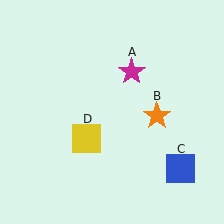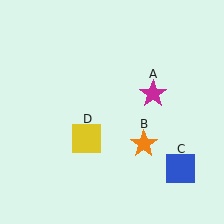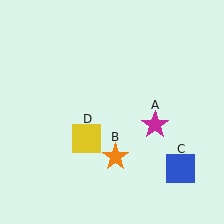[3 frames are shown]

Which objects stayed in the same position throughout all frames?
Blue square (object C) and yellow square (object D) remained stationary.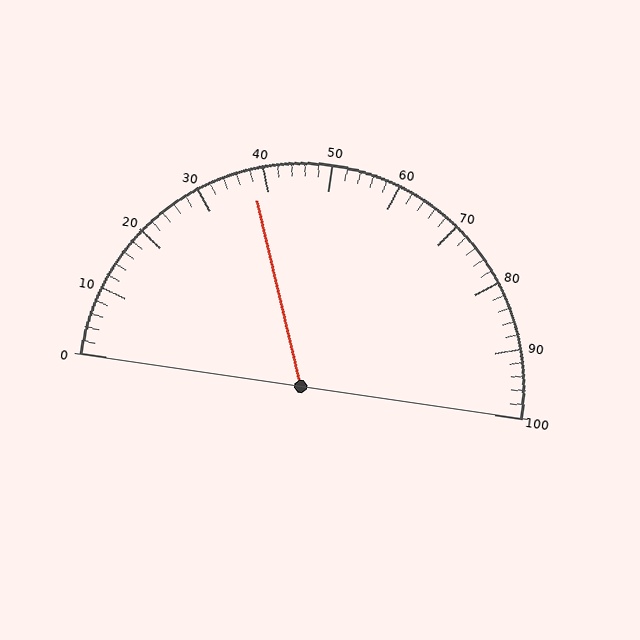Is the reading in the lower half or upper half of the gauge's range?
The reading is in the lower half of the range (0 to 100).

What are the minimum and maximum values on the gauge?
The gauge ranges from 0 to 100.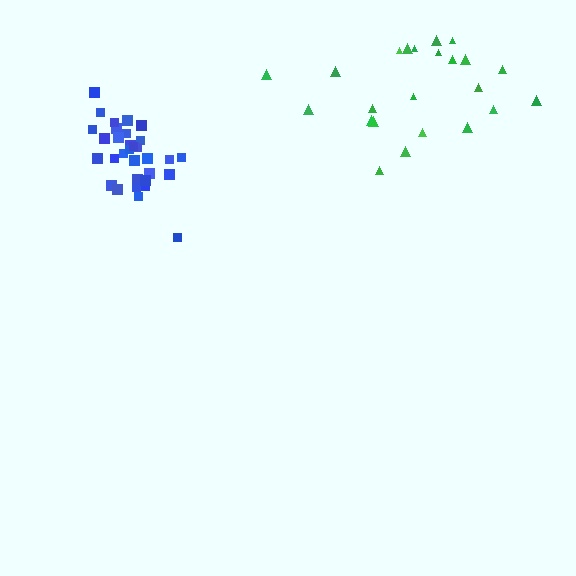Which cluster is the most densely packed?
Blue.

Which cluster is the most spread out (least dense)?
Green.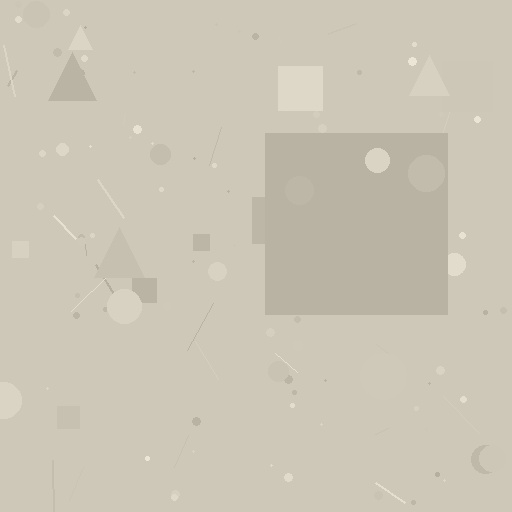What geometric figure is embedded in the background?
A square is embedded in the background.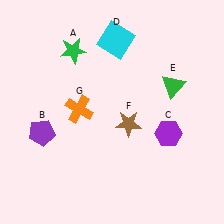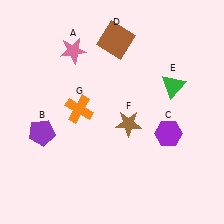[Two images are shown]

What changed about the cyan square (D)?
In Image 1, D is cyan. In Image 2, it changed to brown.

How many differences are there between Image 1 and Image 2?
There are 2 differences between the two images.